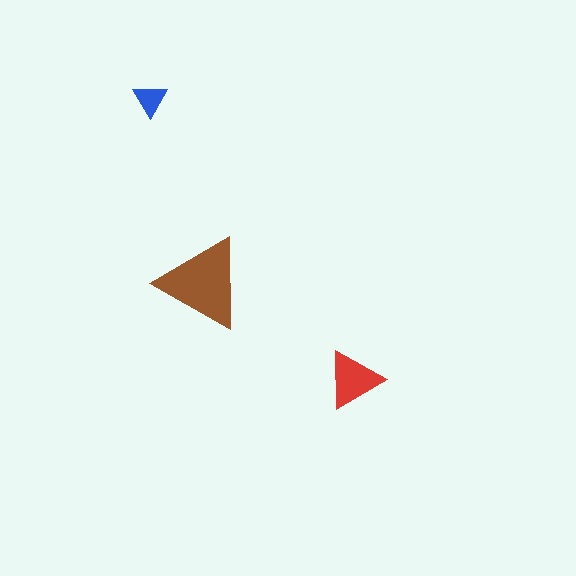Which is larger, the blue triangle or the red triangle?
The red one.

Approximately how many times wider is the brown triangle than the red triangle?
About 1.5 times wider.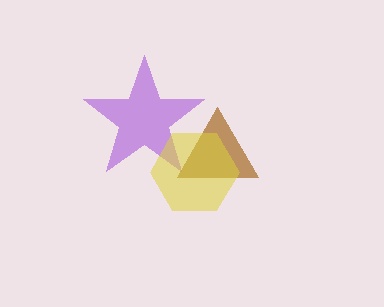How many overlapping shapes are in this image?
There are 3 overlapping shapes in the image.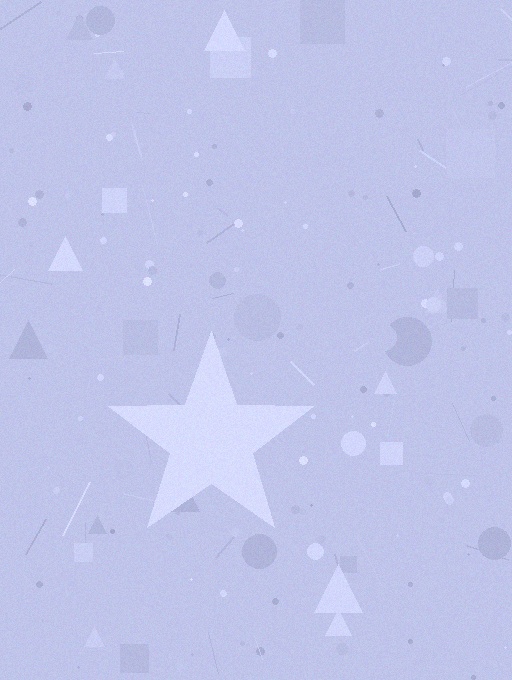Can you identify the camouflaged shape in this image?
The camouflaged shape is a star.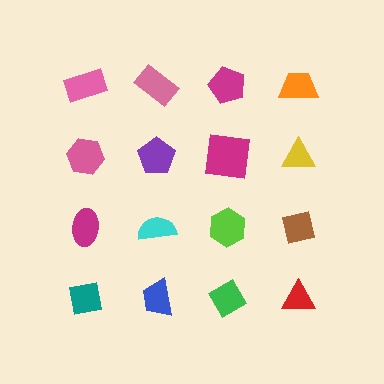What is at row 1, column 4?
An orange trapezoid.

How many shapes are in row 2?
4 shapes.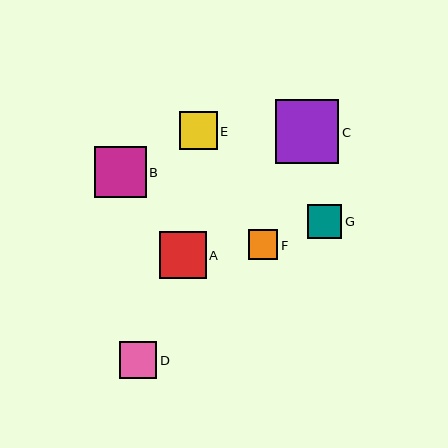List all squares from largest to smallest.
From largest to smallest: C, B, A, E, D, G, F.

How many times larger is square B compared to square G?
Square B is approximately 1.5 times the size of square G.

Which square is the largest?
Square C is the largest with a size of approximately 64 pixels.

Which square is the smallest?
Square F is the smallest with a size of approximately 29 pixels.